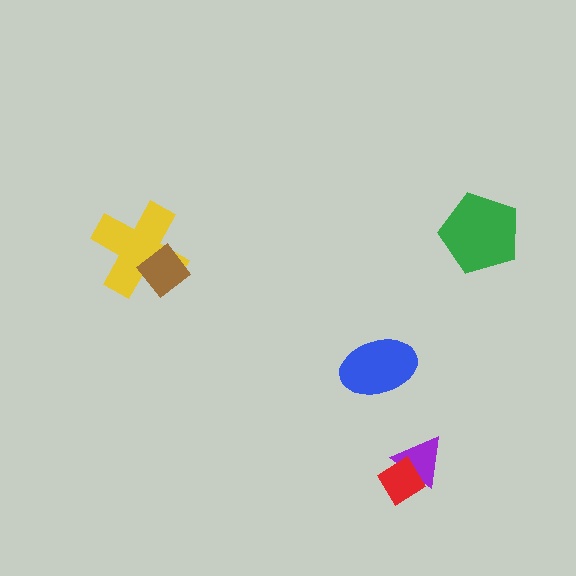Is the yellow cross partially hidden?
Yes, it is partially covered by another shape.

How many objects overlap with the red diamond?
1 object overlaps with the red diamond.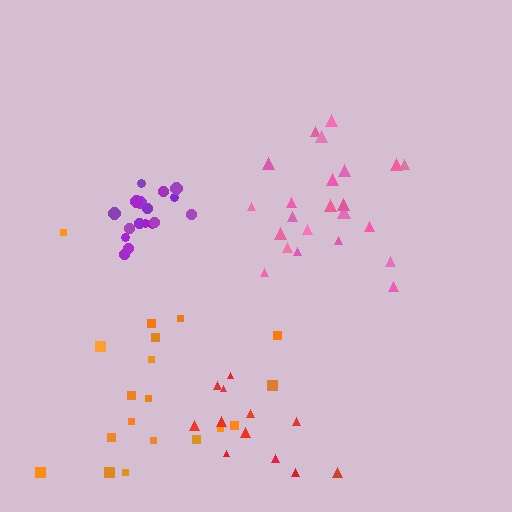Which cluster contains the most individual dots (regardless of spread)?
Pink (25).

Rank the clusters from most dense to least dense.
purple, pink, orange, red.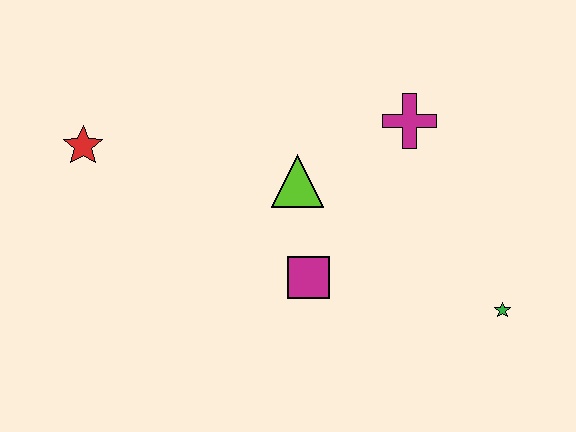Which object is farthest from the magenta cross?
The red star is farthest from the magenta cross.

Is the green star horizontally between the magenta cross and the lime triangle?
No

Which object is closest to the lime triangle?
The magenta square is closest to the lime triangle.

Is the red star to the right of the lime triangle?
No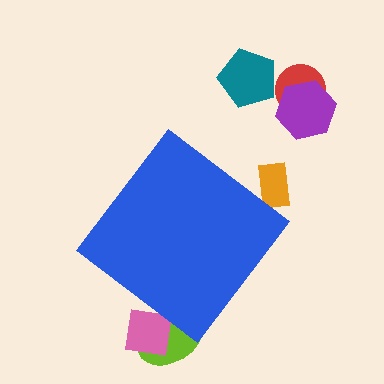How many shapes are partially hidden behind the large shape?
3 shapes are partially hidden.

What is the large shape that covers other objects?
A blue diamond.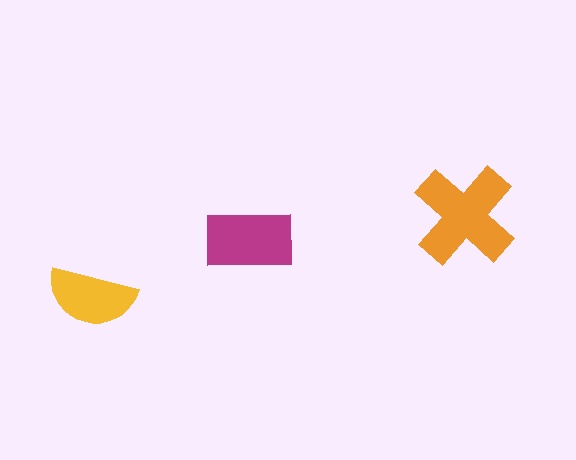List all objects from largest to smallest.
The orange cross, the magenta rectangle, the yellow semicircle.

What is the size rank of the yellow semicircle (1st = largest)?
3rd.